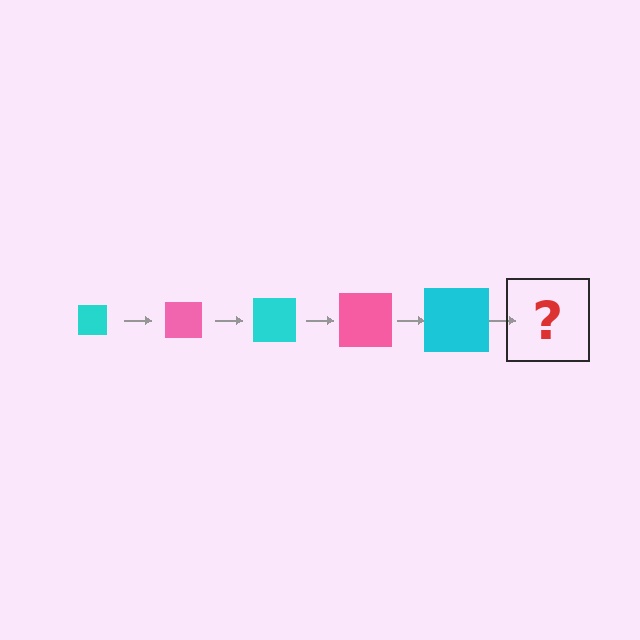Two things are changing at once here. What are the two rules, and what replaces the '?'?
The two rules are that the square grows larger each step and the color cycles through cyan and pink. The '?' should be a pink square, larger than the previous one.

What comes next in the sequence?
The next element should be a pink square, larger than the previous one.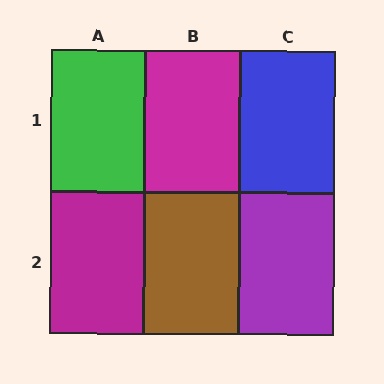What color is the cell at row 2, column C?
Purple.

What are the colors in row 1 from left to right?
Green, magenta, blue.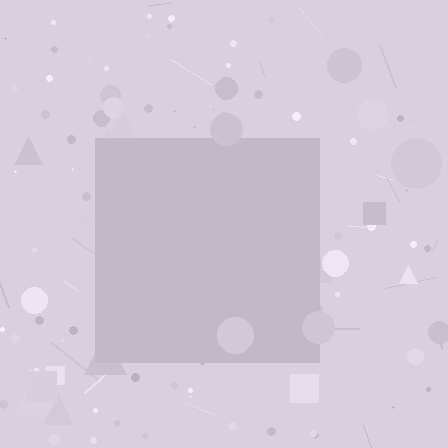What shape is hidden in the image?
A square is hidden in the image.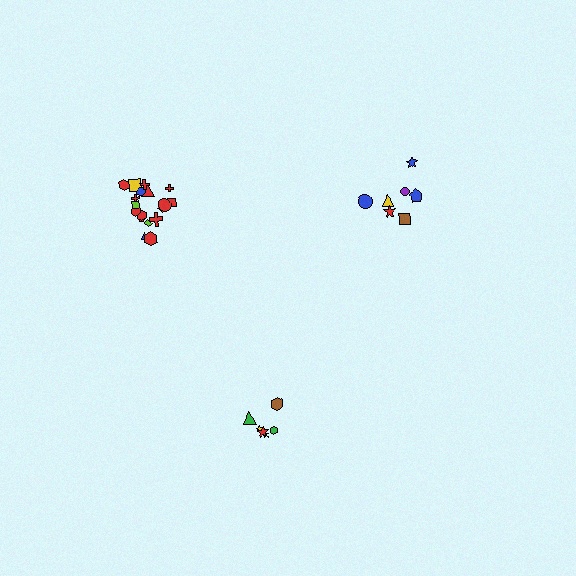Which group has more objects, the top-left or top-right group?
The top-left group.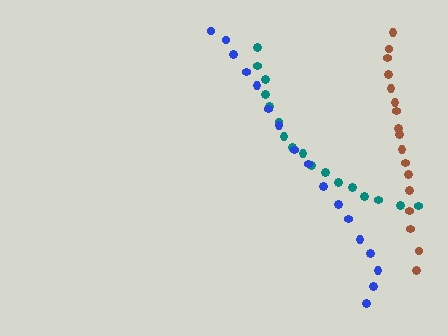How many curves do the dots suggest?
There are 3 distinct paths.